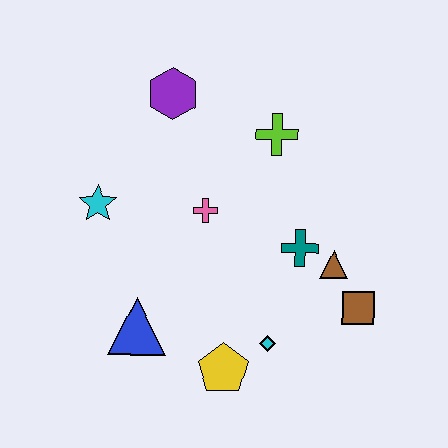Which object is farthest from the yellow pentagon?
The purple hexagon is farthest from the yellow pentagon.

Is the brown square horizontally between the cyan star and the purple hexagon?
No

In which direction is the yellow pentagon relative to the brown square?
The yellow pentagon is to the left of the brown square.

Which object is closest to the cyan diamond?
The yellow pentagon is closest to the cyan diamond.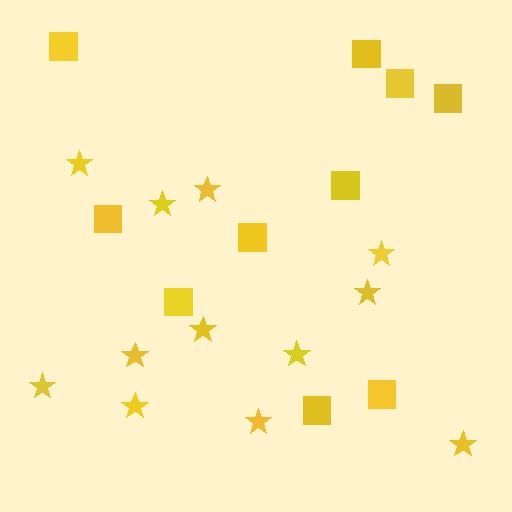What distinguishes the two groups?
There are 2 groups: one group of squares (10) and one group of stars (12).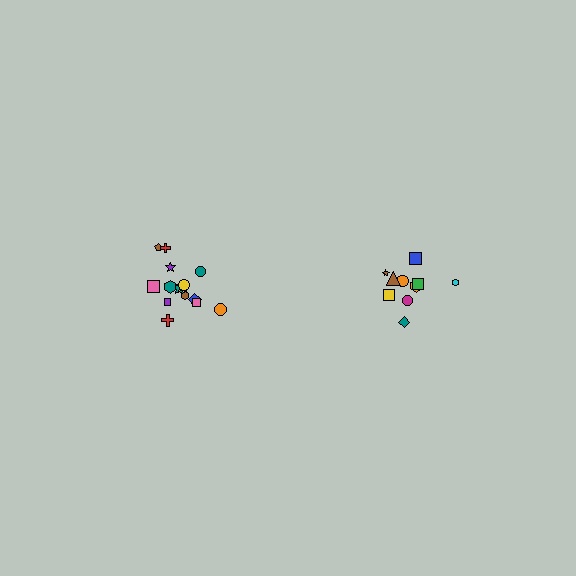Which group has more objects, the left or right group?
The left group.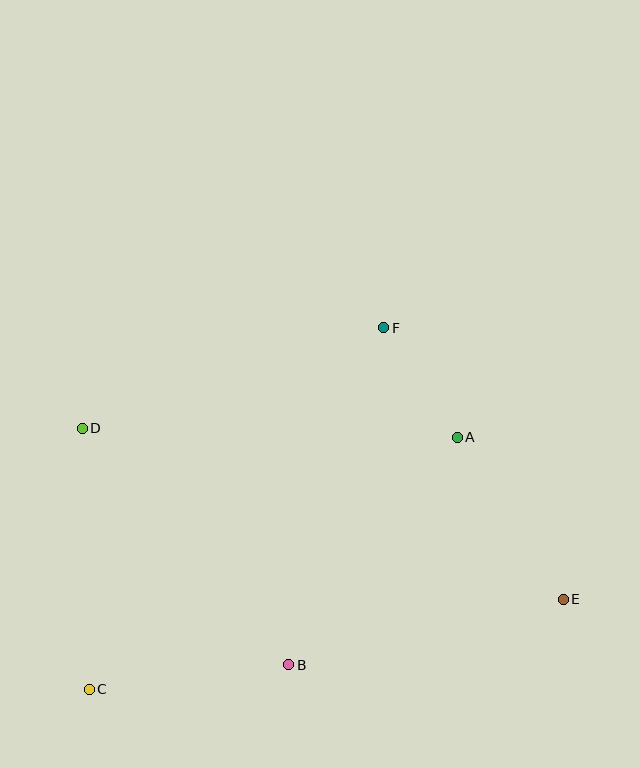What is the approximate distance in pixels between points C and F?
The distance between C and F is approximately 466 pixels.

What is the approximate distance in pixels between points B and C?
The distance between B and C is approximately 201 pixels.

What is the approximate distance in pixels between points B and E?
The distance between B and E is approximately 282 pixels.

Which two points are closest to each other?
Points A and F are closest to each other.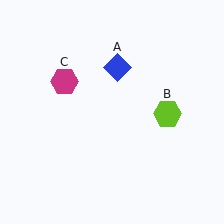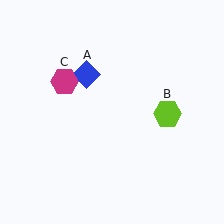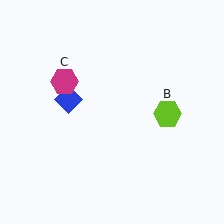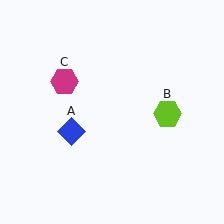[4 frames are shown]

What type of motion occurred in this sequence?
The blue diamond (object A) rotated counterclockwise around the center of the scene.